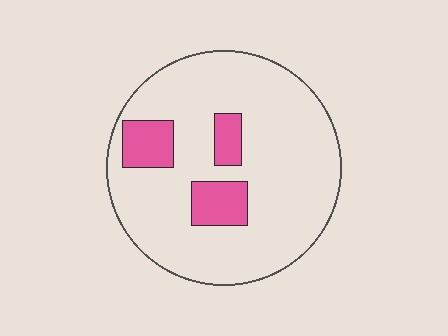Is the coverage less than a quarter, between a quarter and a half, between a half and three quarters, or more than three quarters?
Less than a quarter.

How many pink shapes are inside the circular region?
3.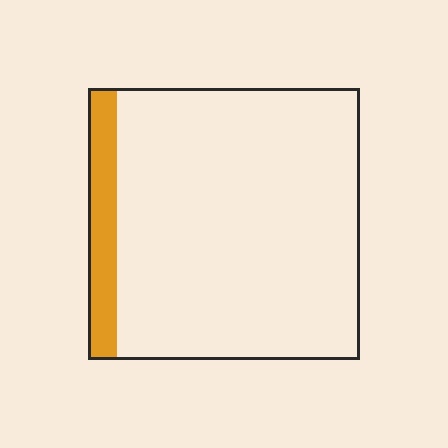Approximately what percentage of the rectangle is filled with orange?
Approximately 10%.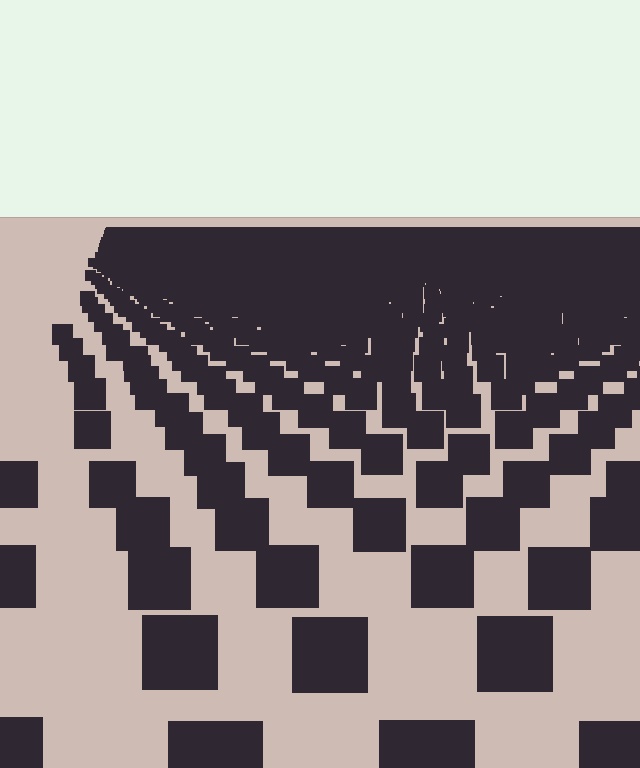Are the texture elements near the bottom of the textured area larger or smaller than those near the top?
Larger. Near the bottom, elements are closer to the viewer and appear at a bigger on-screen size.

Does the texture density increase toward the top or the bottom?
Density increases toward the top.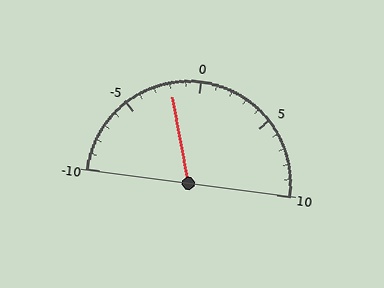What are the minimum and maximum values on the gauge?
The gauge ranges from -10 to 10.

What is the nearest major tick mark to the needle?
The nearest major tick mark is 0.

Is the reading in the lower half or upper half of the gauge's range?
The reading is in the lower half of the range (-10 to 10).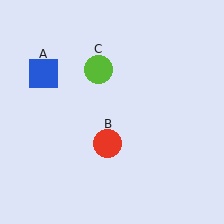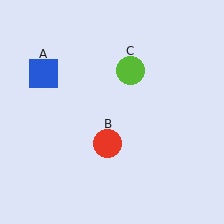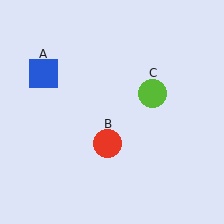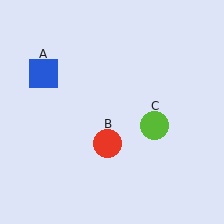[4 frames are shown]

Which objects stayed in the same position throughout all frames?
Blue square (object A) and red circle (object B) remained stationary.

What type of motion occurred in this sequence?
The lime circle (object C) rotated clockwise around the center of the scene.